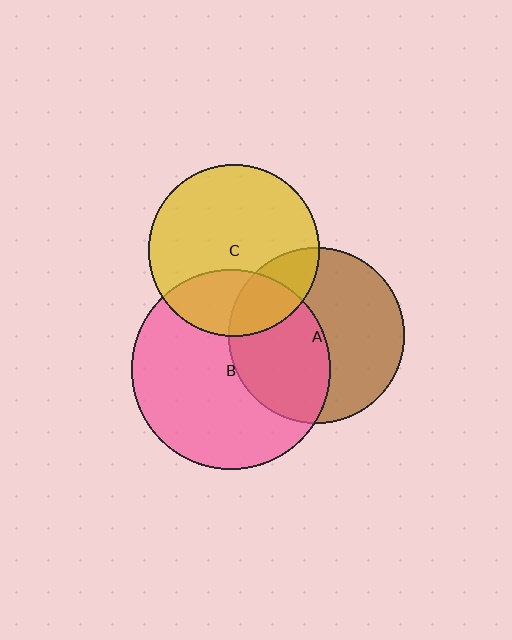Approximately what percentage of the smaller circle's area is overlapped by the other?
Approximately 30%.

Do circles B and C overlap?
Yes.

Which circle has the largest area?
Circle B (pink).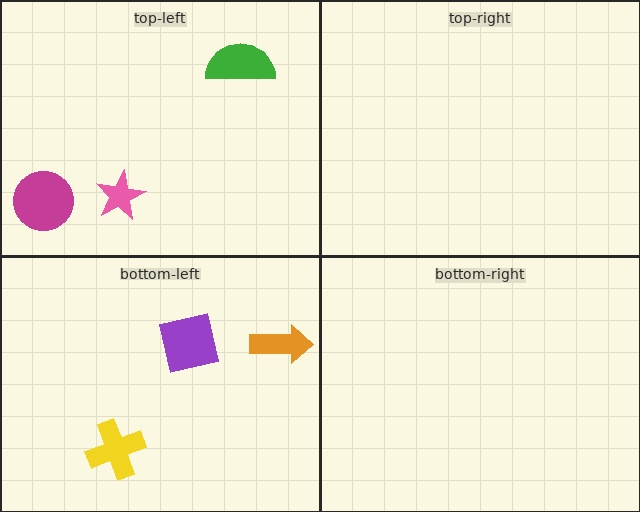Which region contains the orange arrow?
The bottom-left region.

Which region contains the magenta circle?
The top-left region.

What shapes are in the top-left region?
The green semicircle, the magenta circle, the pink star.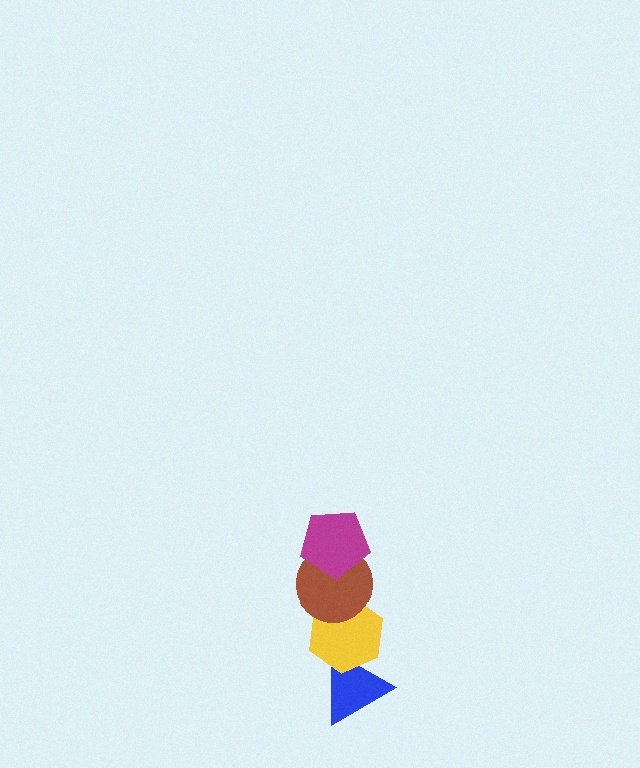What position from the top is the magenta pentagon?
The magenta pentagon is 1st from the top.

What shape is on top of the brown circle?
The magenta pentagon is on top of the brown circle.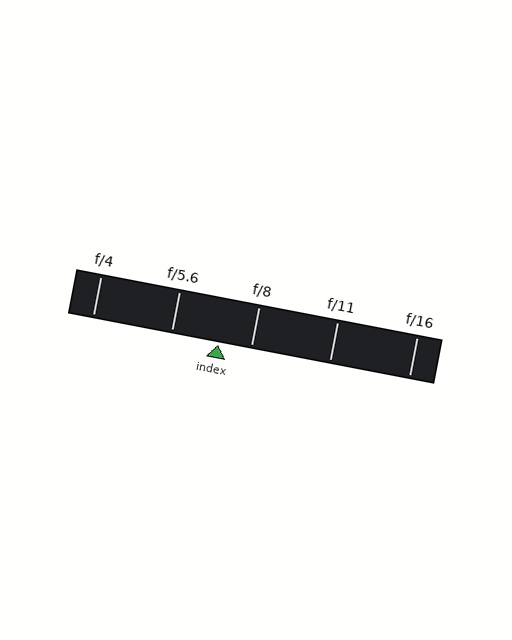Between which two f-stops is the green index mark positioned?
The index mark is between f/5.6 and f/8.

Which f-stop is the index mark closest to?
The index mark is closest to f/8.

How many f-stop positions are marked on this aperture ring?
There are 5 f-stop positions marked.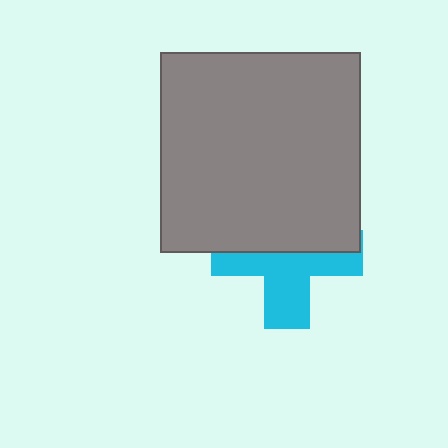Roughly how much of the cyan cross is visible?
About half of it is visible (roughly 50%).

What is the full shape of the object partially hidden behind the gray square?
The partially hidden object is a cyan cross.